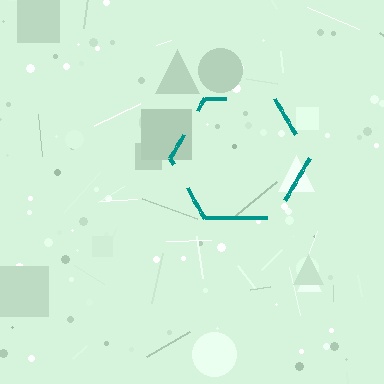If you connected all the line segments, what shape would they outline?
They would outline a hexagon.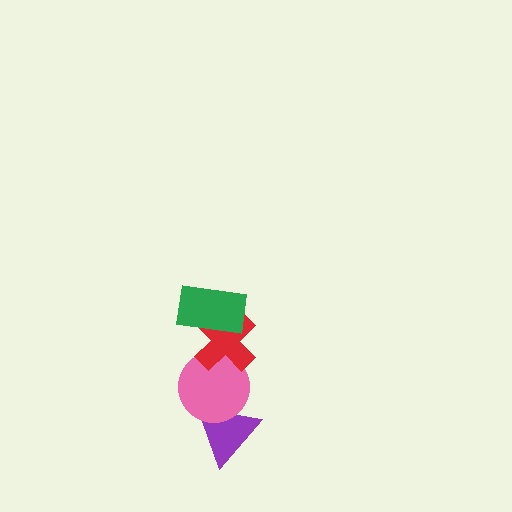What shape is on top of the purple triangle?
The pink circle is on top of the purple triangle.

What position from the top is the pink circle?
The pink circle is 3rd from the top.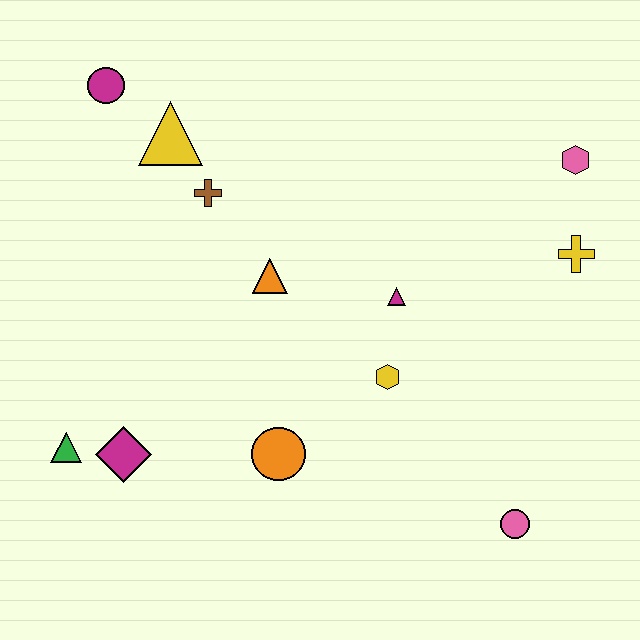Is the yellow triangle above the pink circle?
Yes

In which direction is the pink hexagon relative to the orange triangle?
The pink hexagon is to the right of the orange triangle.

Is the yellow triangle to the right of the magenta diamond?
Yes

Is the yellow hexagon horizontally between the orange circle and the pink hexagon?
Yes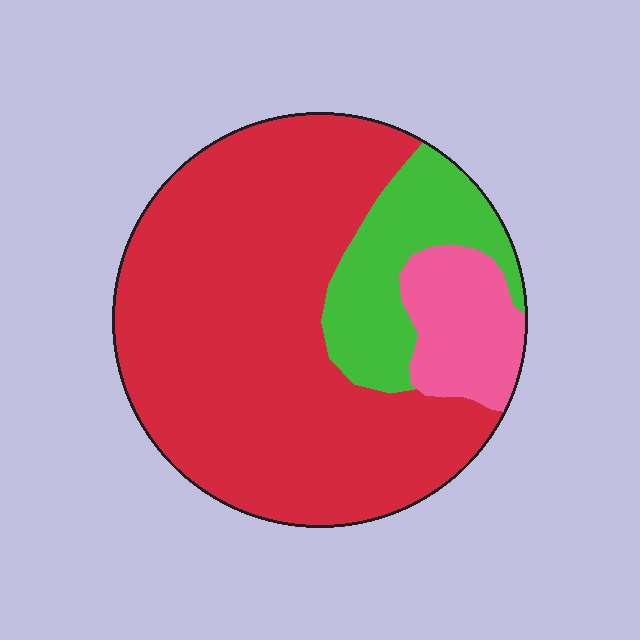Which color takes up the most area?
Red, at roughly 70%.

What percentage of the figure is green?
Green takes up about one sixth (1/6) of the figure.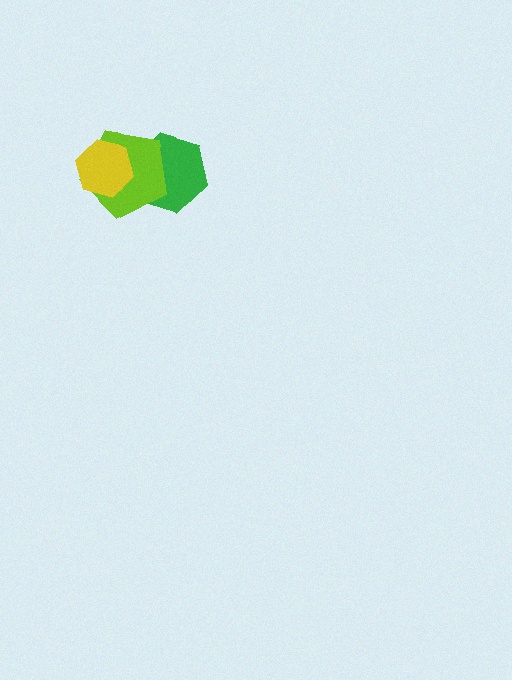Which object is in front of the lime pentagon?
The yellow hexagon is in front of the lime pentagon.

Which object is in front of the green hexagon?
The lime pentagon is in front of the green hexagon.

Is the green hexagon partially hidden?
Yes, it is partially covered by another shape.